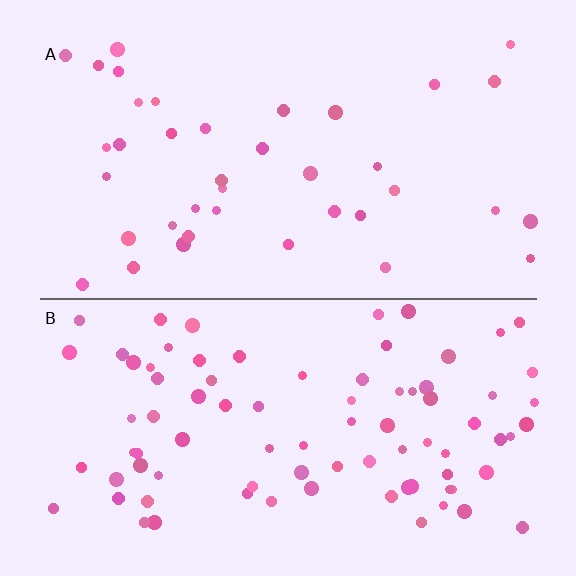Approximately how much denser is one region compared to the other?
Approximately 2.2× — region B over region A.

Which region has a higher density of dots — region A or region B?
B (the bottom).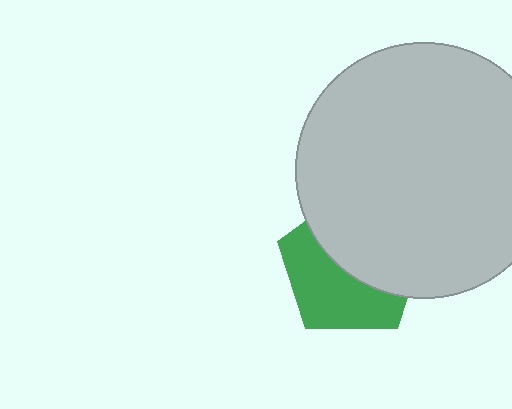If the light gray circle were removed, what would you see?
You would see the complete green pentagon.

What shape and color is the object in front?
The object in front is a light gray circle.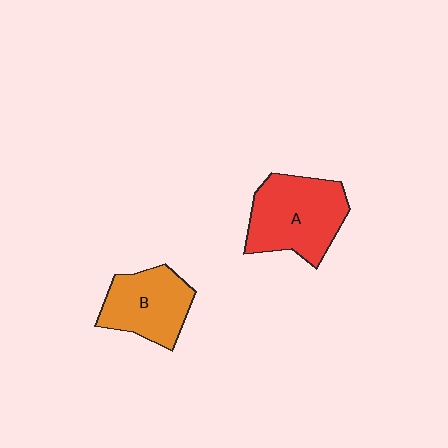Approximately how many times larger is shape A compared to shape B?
Approximately 1.3 times.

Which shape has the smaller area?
Shape B (orange).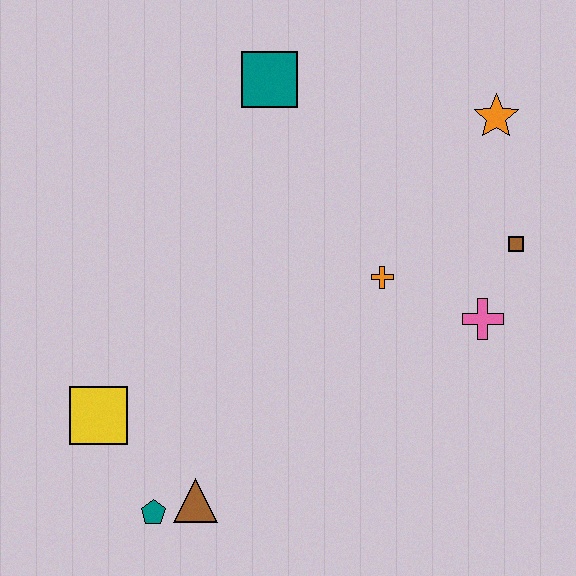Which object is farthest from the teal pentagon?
The orange star is farthest from the teal pentagon.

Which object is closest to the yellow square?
The teal pentagon is closest to the yellow square.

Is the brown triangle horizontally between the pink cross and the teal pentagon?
Yes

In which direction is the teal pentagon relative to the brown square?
The teal pentagon is to the left of the brown square.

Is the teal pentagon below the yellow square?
Yes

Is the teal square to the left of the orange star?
Yes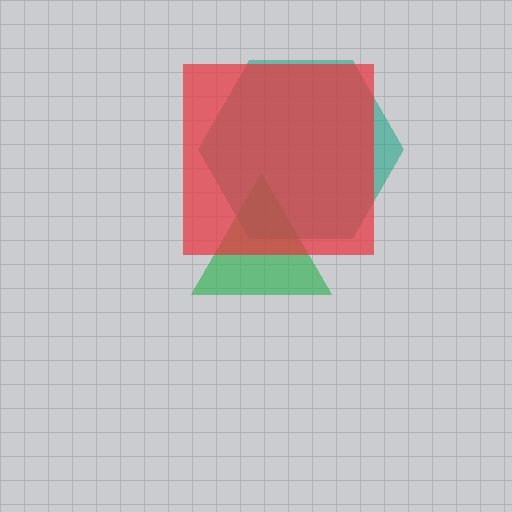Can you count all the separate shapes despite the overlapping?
Yes, there are 3 separate shapes.